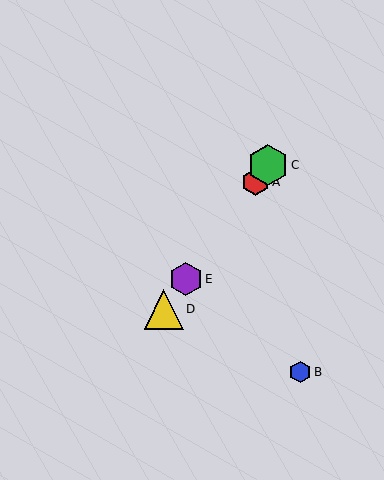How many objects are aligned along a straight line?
4 objects (A, C, D, E) are aligned along a straight line.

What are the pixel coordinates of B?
Object B is at (300, 372).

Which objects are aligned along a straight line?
Objects A, C, D, E are aligned along a straight line.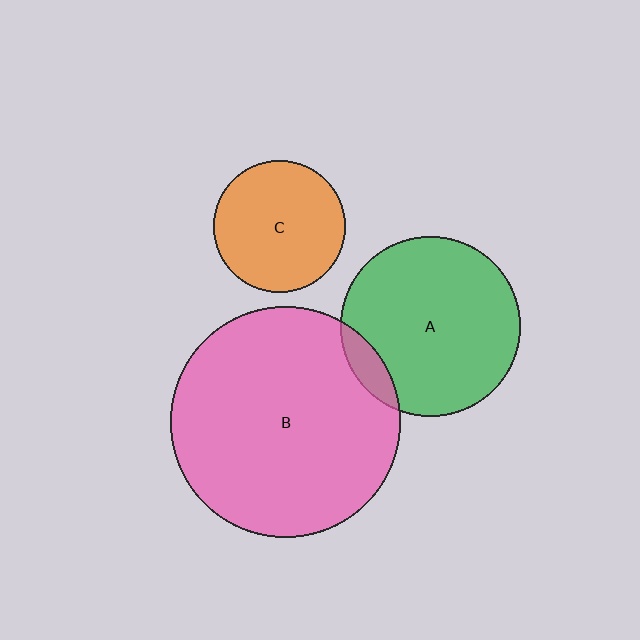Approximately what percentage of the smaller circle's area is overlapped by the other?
Approximately 10%.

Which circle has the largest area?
Circle B (pink).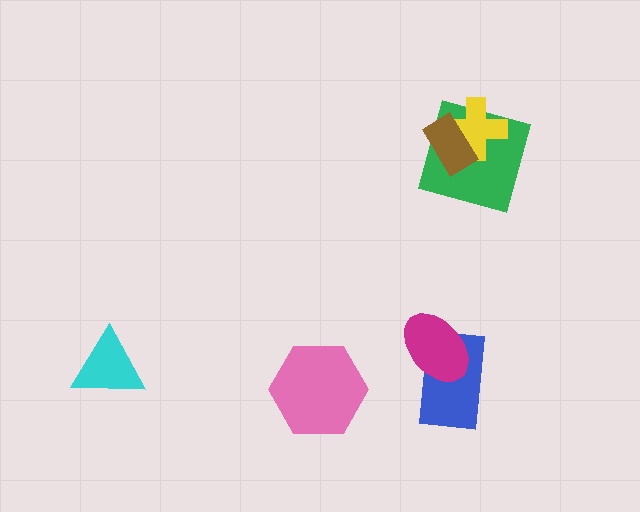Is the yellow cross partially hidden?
Yes, it is partially covered by another shape.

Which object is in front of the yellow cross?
The brown rectangle is in front of the yellow cross.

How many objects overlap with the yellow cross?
2 objects overlap with the yellow cross.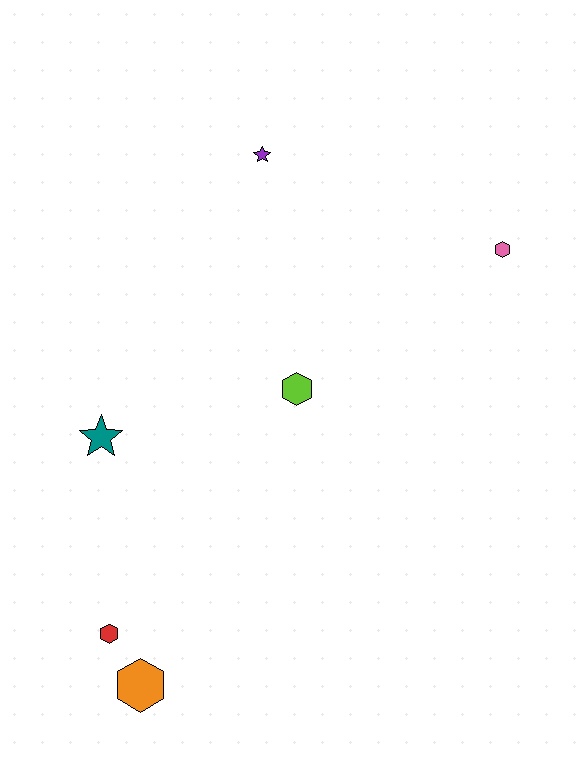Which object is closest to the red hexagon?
The orange hexagon is closest to the red hexagon.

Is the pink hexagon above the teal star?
Yes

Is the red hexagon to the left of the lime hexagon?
Yes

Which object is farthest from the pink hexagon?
The orange hexagon is farthest from the pink hexagon.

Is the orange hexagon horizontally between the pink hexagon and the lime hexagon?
No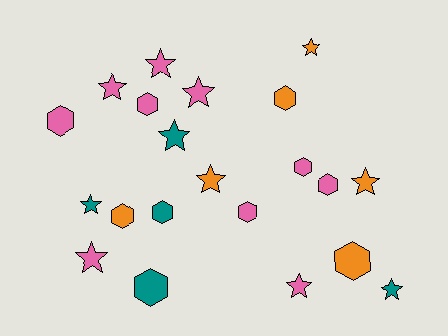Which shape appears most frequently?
Star, with 11 objects.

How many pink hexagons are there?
There are 5 pink hexagons.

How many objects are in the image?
There are 21 objects.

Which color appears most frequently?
Pink, with 10 objects.